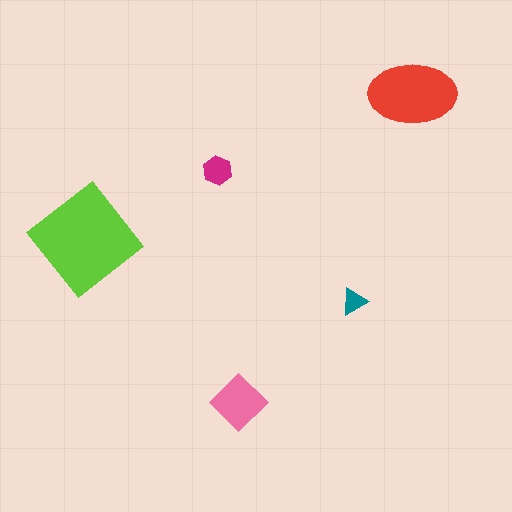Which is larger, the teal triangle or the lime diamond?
The lime diamond.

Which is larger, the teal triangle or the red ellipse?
The red ellipse.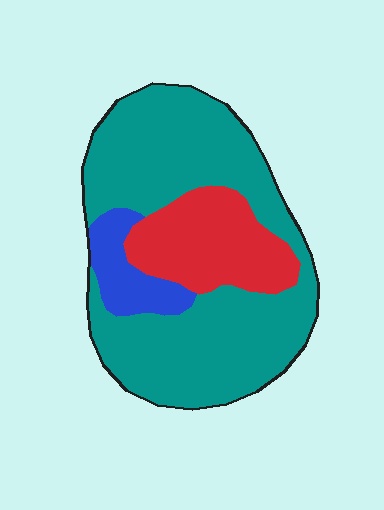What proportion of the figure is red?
Red takes up about one fifth (1/5) of the figure.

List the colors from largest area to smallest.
From largest to smallest: teal, red, blue.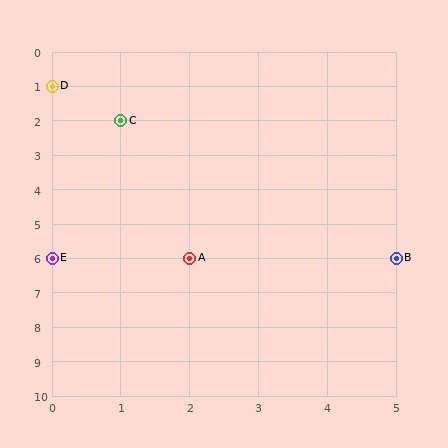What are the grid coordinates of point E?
Point E is at grid coordinates (0, 6).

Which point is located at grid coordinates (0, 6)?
Point E is at (0, 6).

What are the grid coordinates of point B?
Point B is at grid coordinates (5, 6).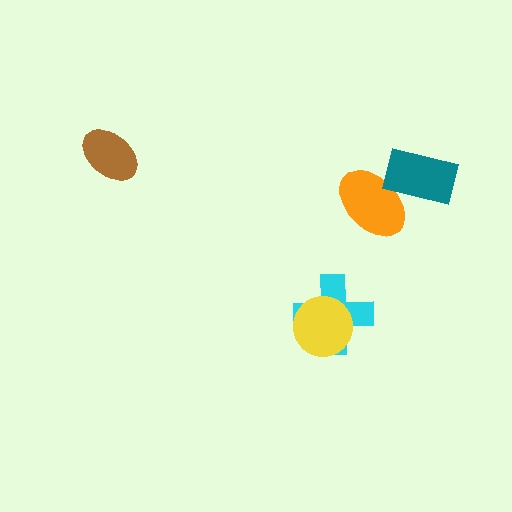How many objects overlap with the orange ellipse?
1 object overlaps with the orange ellipse.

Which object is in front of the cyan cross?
The yellow circle is in front of the cyan cross.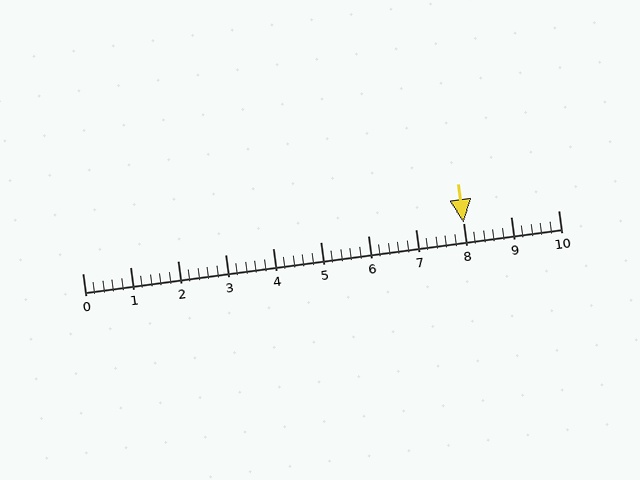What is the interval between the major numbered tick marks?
The major tick marks are spaced 1 units apart.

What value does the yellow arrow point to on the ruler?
The yellow arrow points to approximately 8.0.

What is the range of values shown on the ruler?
The ruler shows values from 0 to 10.